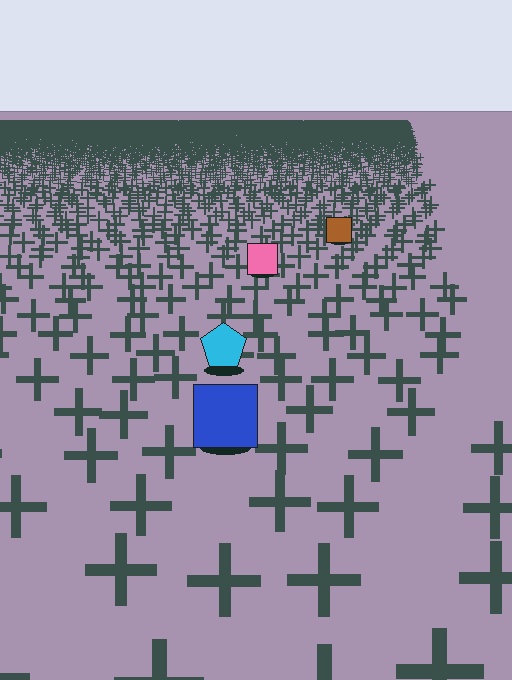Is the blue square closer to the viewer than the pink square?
Yes. The blue square is closer — you can tell from the texture gradient: the ground texture is coarser near it.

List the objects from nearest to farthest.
From nearest to farthest: the blue square, the cyan pentagon, the pink square, the brown square.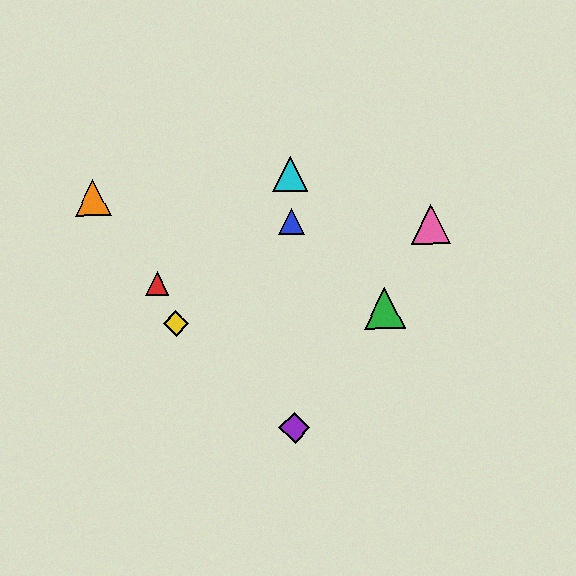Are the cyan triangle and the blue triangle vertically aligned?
Yes, both are at x≈290.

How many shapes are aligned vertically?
3 shapes (the blue triangle, the purple diamond, the cyan triangle) are aligned vertically.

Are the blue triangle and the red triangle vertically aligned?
No, the blue triangle is at x≈291 and the red triangle is at x≈157.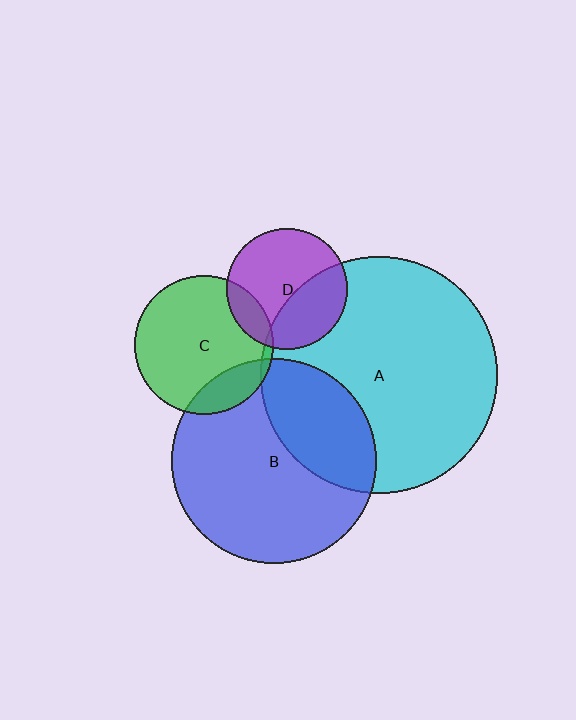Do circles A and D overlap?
Yes.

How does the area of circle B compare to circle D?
Approximately 2.9 times.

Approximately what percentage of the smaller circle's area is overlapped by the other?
Approximately 35%.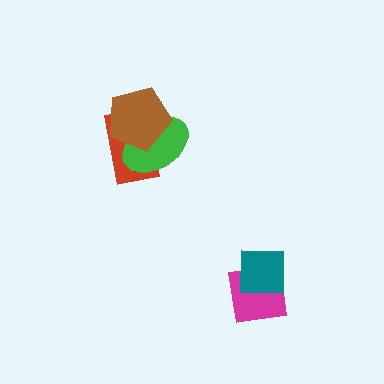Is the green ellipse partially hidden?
Yes, it is partially covered by another shape.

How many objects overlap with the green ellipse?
2 objects overlap with the green ellipse.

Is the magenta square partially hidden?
Yes, it is partially covered by another shape.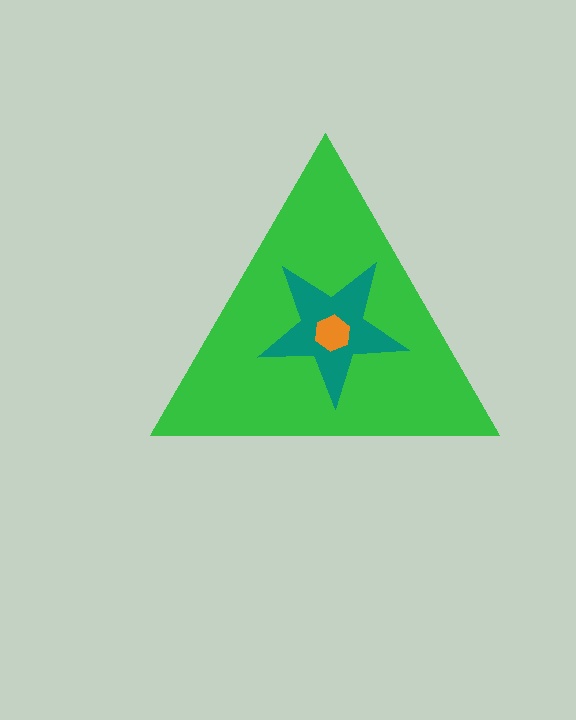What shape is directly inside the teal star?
The orange hexagon.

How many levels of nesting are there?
3.